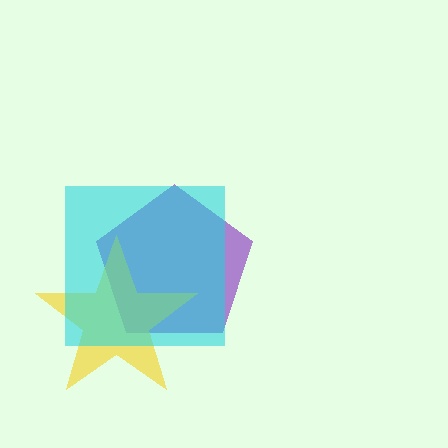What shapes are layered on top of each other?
The layered shapes are: a purple pentagon, a yellow star, a cyan square.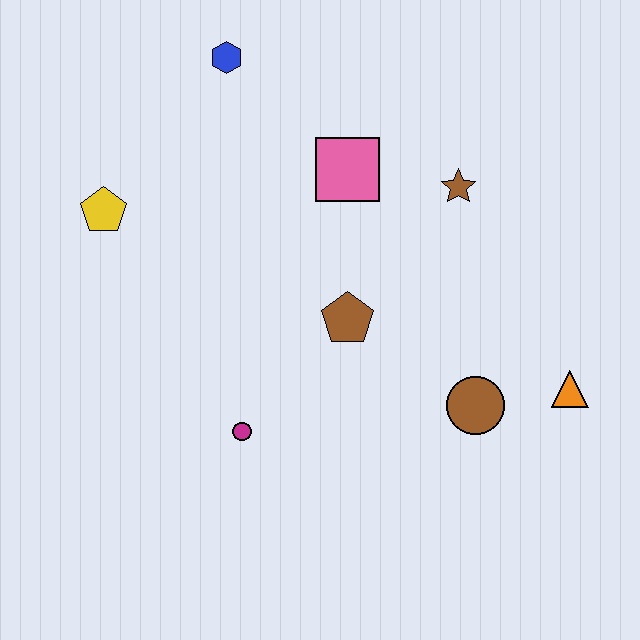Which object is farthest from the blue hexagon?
The orange triangle is farthest from the blue hexagon.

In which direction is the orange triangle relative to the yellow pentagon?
The orange triangle is to the right of the yellow pentagon.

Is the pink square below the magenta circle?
No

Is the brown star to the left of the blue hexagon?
No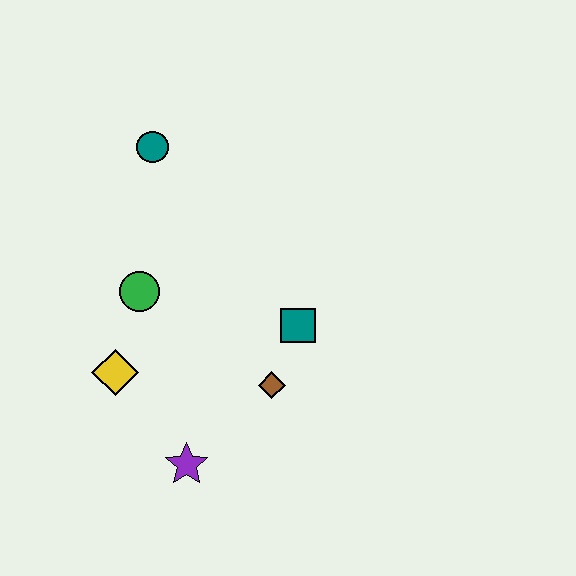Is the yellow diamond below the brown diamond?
No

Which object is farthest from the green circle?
The purple star is farthest from the green circle.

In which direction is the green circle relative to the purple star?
The green circle is above the purple star.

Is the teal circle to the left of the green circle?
No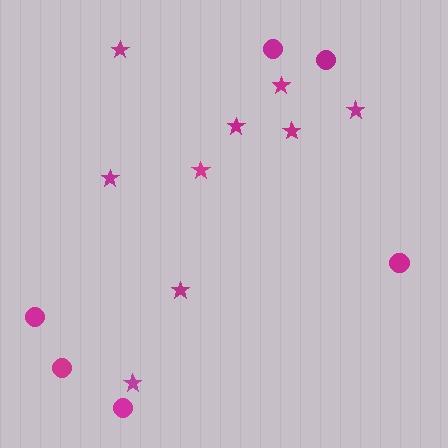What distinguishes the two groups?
There are 2 groups: one group of stars (9) and one group of circles (6).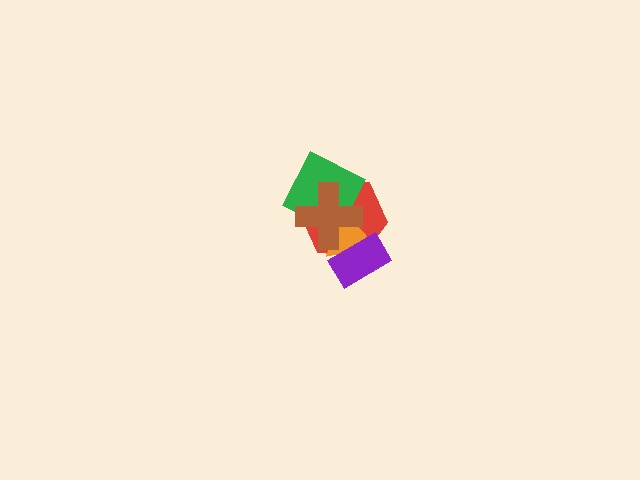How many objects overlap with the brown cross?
4 objects overlap with the brown cross.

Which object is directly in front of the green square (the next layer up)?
The orange triangle is directly in front of the green square.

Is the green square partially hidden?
Yes, it is partially covered by another shape.